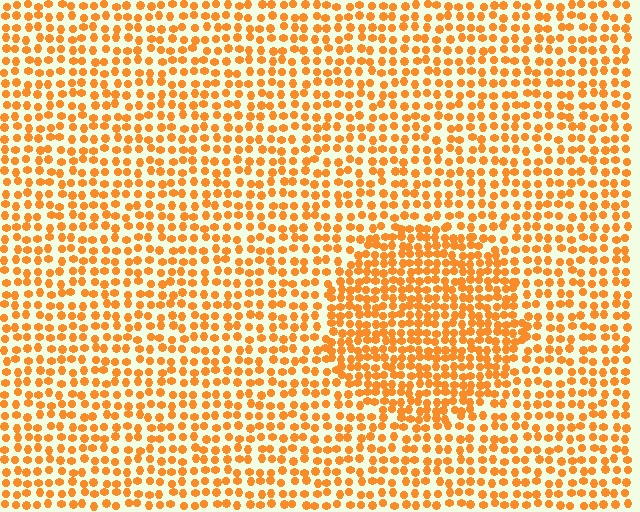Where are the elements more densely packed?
The elements are more densely packed inside the circle boundary.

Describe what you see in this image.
The image contains small orange elements arranged at two different densities. A circle-shaped region is visible where the elements are more densely packed than the surrounding area.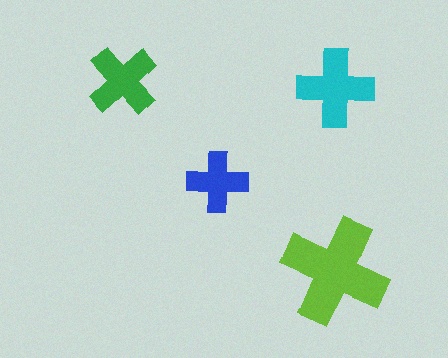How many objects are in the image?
There are 4 objects in the image.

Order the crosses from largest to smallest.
the lime one, the cyan one, the green one, the blue one.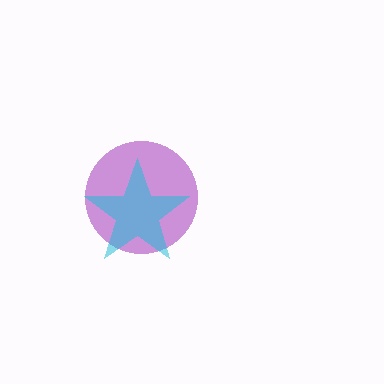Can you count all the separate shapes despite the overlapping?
Yes, there are 2 separate shapes.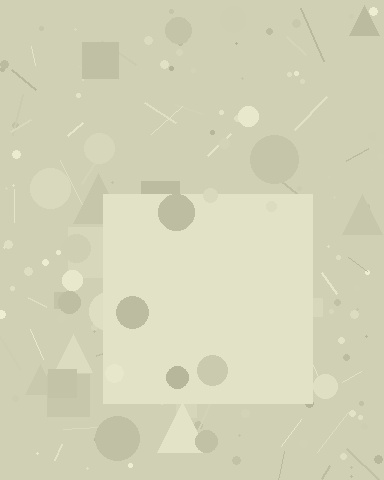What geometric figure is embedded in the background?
A square is embedded in the background.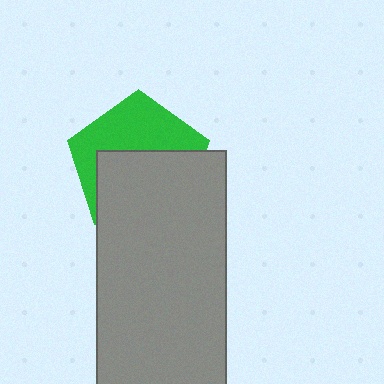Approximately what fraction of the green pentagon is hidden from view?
Roughly 56% of the green pentagon is hidden behind the gray rectangle.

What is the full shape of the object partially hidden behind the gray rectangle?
The partially hidden object is a green pentagon.